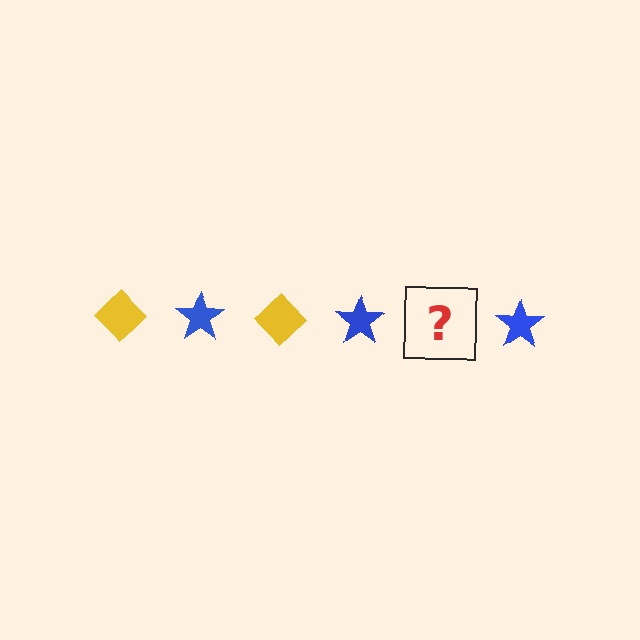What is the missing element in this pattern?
The missing element is a yellow diamond.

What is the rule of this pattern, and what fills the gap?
The rule is that the pattern alternates between yellow diamond and blue star. The gap should be filled with a yellow diamond.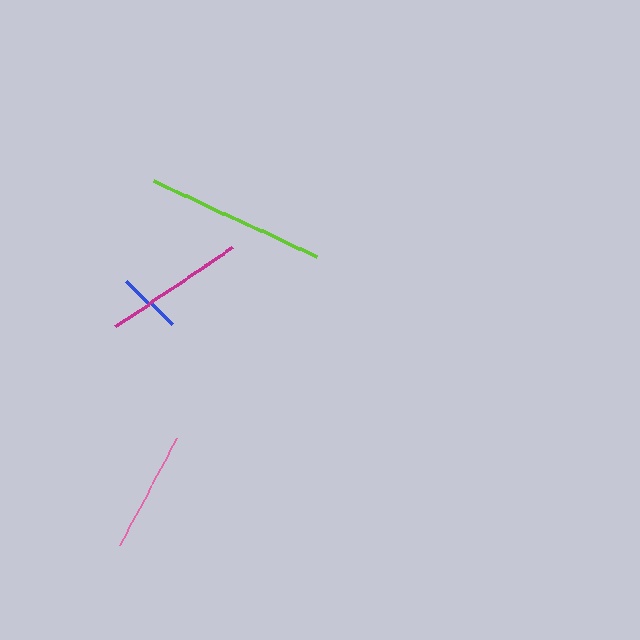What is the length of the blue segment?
The blue segment is approximately 62 pixels long.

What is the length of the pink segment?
The pink segment is approximately 121 pixels long.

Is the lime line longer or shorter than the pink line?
The lime line is longer than the pink line.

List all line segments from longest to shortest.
From longest to shortest: lime, magenta, pink, blue.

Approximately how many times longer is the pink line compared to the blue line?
The pink line is approximately 1.9 times the length of the blue line.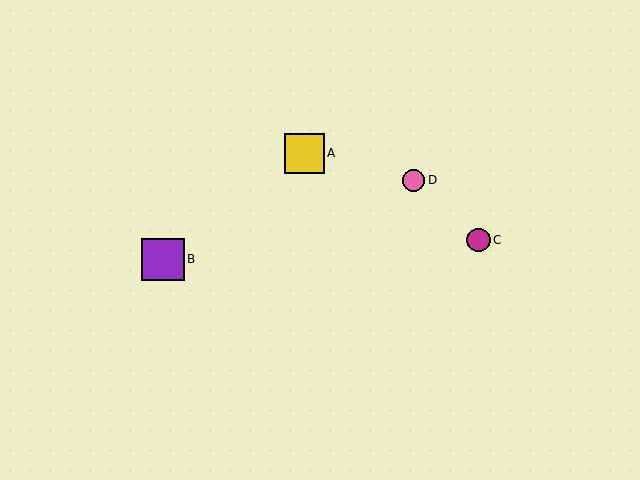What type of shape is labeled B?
Shape B is a purple square.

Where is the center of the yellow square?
The center of the yellow square is at (304, 153).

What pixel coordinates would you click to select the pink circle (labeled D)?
Click at (414, 180) to select the pink circle D.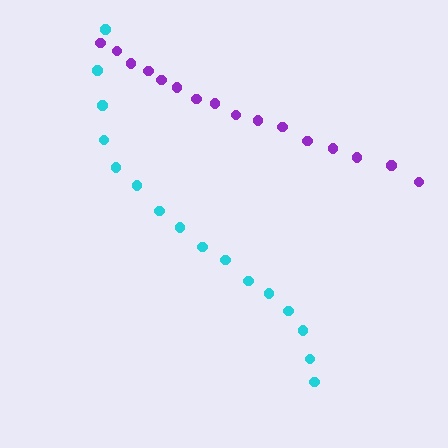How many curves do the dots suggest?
There are 2 distinct paths.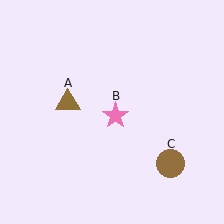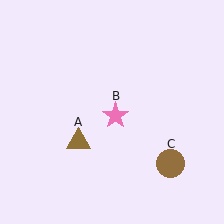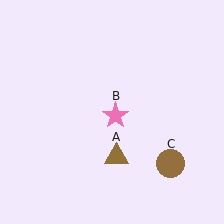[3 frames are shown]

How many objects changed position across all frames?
1 object changed position: brown triangle (object A).